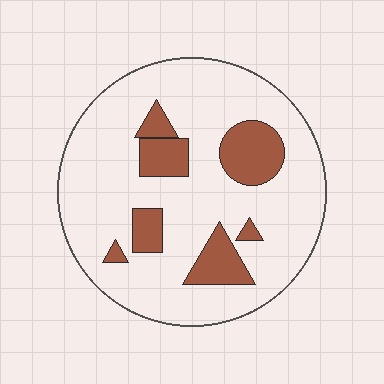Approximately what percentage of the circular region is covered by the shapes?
Approximately 20%.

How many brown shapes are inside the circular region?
7.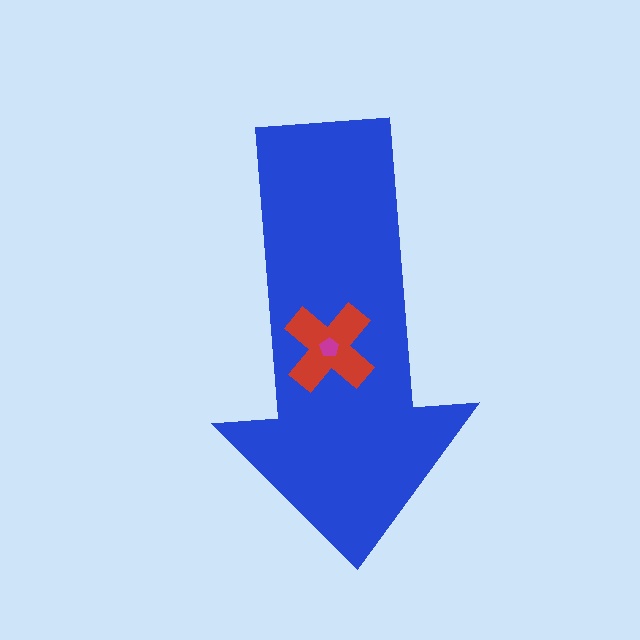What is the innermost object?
The magenta pentagon.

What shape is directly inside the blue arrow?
The red cross.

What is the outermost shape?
The blue arrow.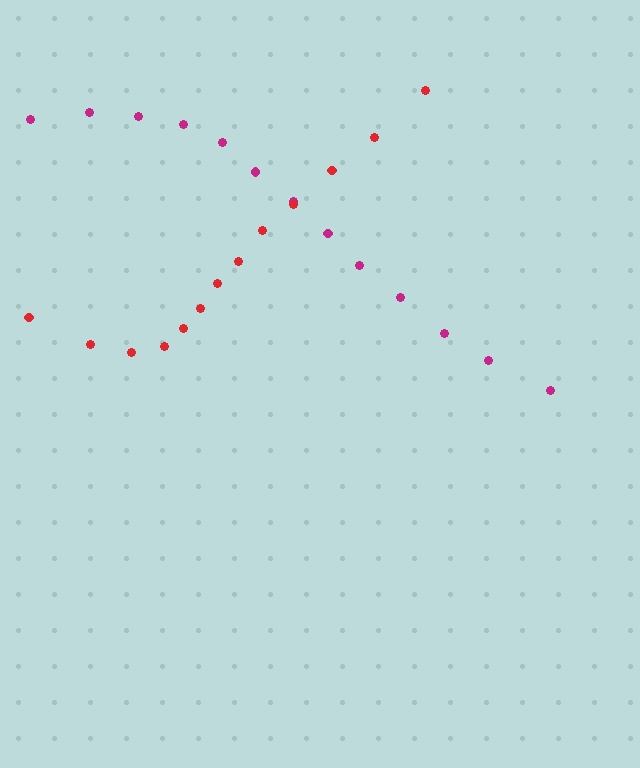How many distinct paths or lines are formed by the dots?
There are 2 distinct paths.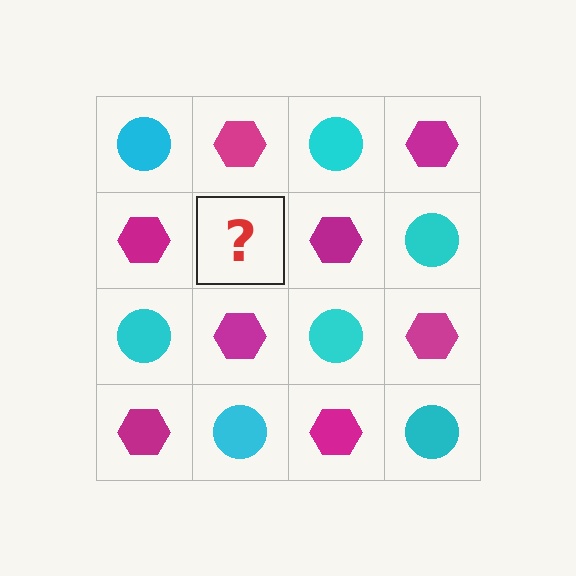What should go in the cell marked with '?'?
The missing cell should contain a cyan circle.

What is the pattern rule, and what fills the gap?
The rule is that it alternates cyan circle and magenta hexagon in a checkerboard pattern. The gap should be filled with a cyan circle.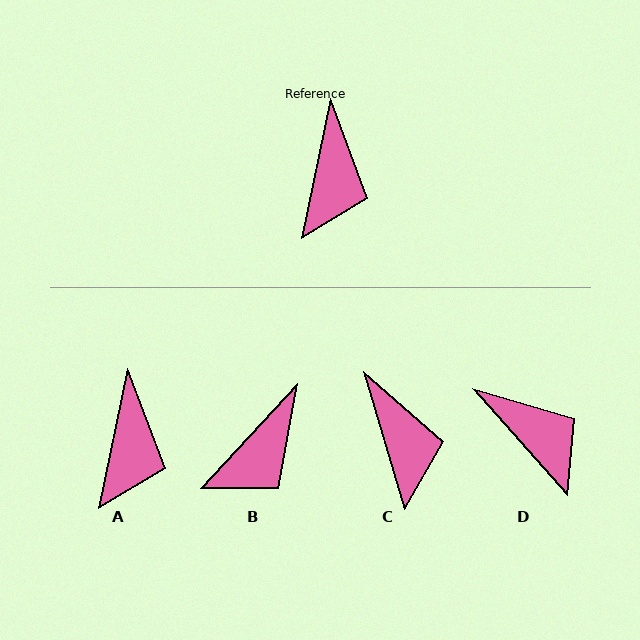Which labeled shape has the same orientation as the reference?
A.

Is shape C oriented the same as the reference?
No, it is off by about 28 degrees.